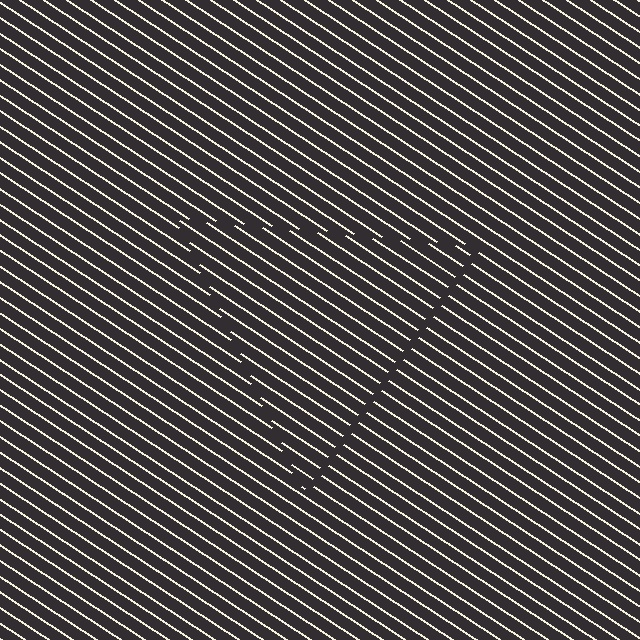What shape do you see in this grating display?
An illusory triangle. The interior of the shape contains the same grating, shifted by half a period — the contour is defined by the phase discontinuity where line-ends from the inner and outer gratings abut.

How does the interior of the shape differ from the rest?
The interior of the shape contains the same grating, shifted by half a period — the contour is defined by the phase discontinuity where line-ends from the inner and outer gratings abut.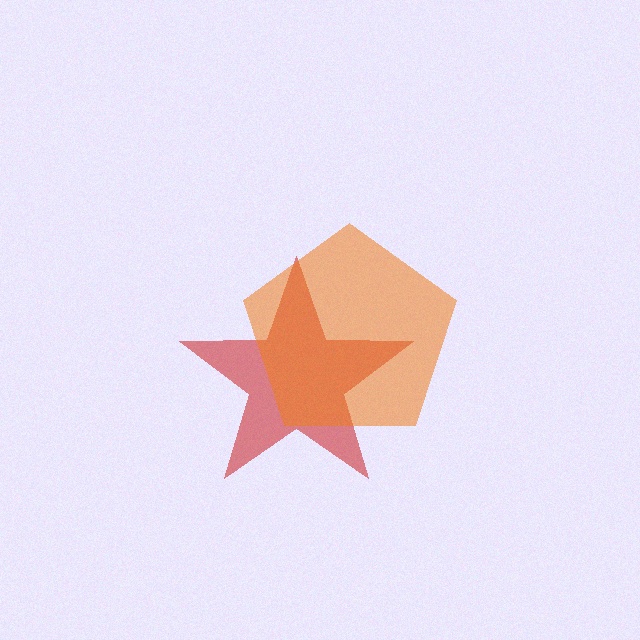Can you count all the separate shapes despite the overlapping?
Yes, there are 2 separate shapes.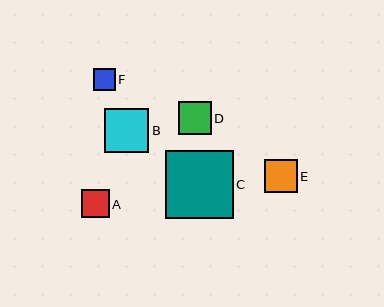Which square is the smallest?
Square F is the smallest with a size of approximately 22 pixels.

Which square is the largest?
Square C is the largest with a size of approximately 68 pixels.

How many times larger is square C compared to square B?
Square C is approximately 1.5 times the size of square B.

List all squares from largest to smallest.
From largest to smallest: C, B, D, E, A, F.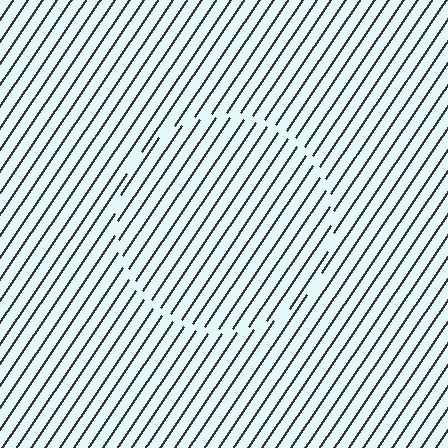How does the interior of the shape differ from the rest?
The interior of the shape contains the same grating, shifted by half a period — the contour is defined by the phase discontinuity where line-ends from the inner and outer gratings abut.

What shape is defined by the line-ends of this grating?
An illusory circle. The interior of the shape contains the same grating, shifted by half a period — the contour is defined by the phase discontinuity where line-ends from the inner and outer gratings abut.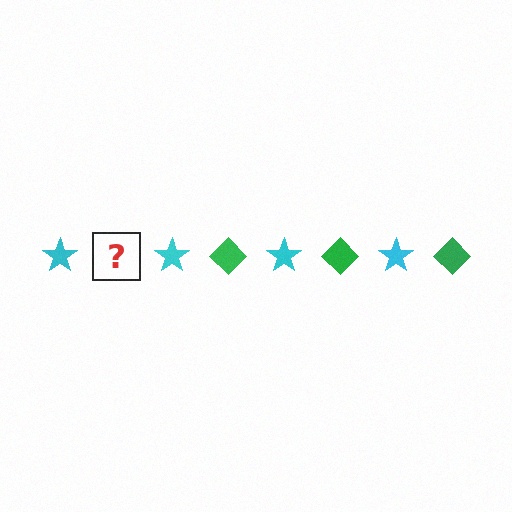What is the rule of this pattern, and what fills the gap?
The rule is that the pattern alternates between cyan star and green diamond. The gap should be filled with a green diamond.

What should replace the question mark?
The question mark should be replaced with a green diamond.